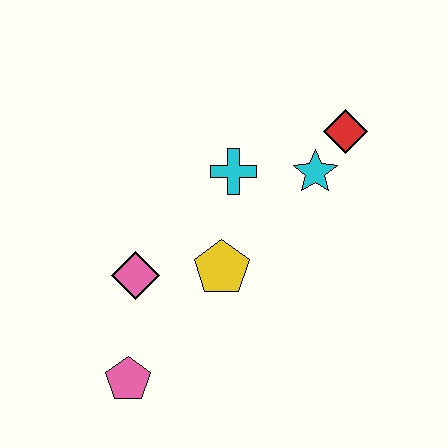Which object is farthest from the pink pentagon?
The red diamond is farthest from the pink pentagon.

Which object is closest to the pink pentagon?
The pink diamond is closest to the pink pentagon.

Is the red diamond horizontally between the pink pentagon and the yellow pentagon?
No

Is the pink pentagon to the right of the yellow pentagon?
No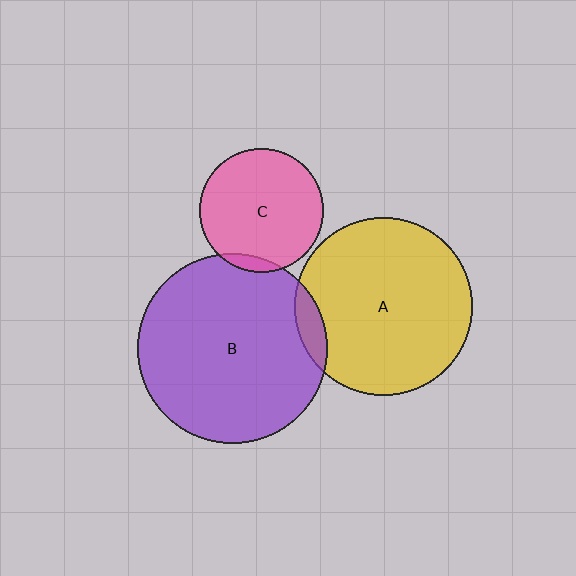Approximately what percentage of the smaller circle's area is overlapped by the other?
Approximately 5%.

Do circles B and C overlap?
Yes.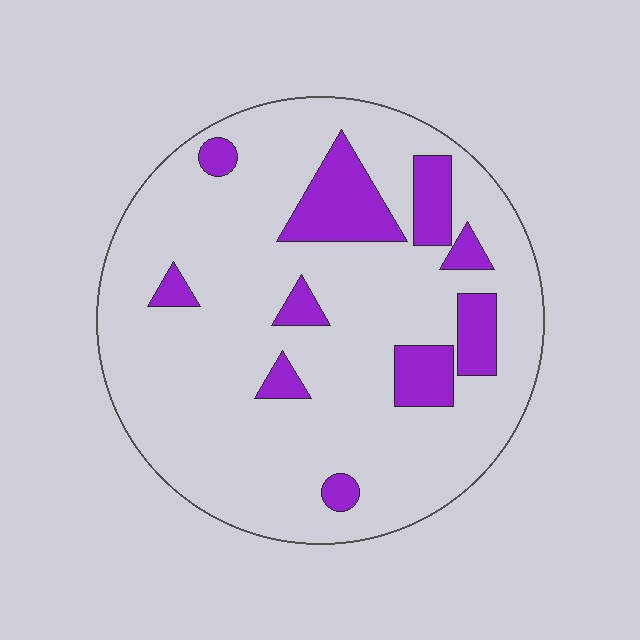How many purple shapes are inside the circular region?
10.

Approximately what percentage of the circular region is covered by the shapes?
Approximately 15%.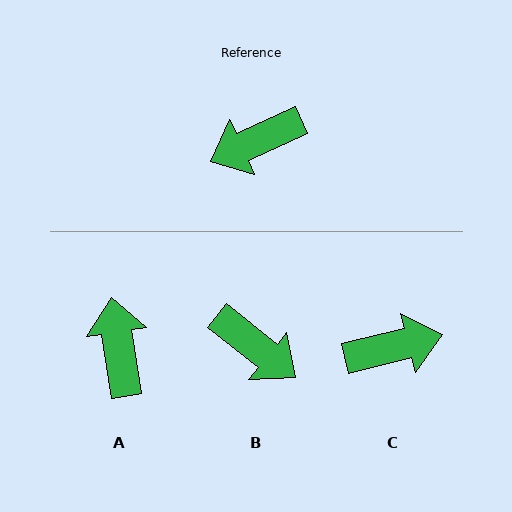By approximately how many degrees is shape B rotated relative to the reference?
Approximately 117 degrees counter-clockwise.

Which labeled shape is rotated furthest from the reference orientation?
C, about 169 degrees away.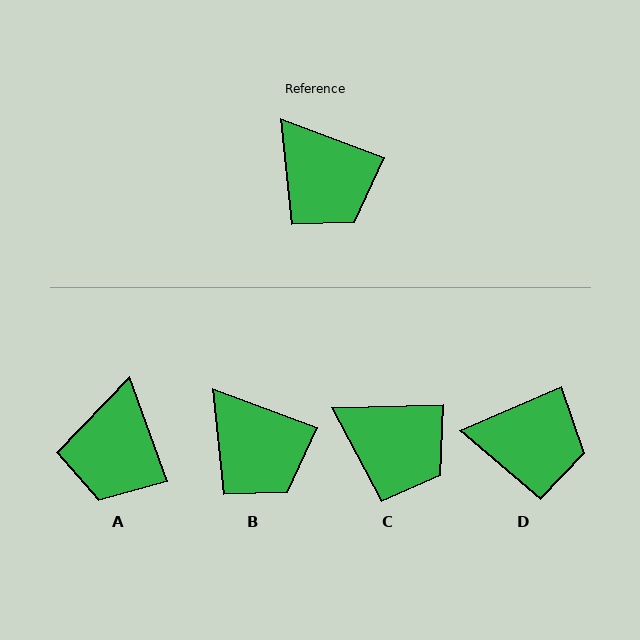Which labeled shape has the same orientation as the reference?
B.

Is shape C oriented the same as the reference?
No, it is off by about 22 degrees.